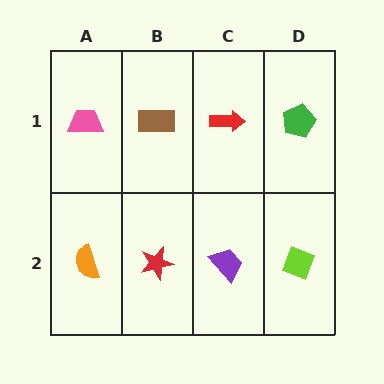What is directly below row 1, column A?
An orange semicircle.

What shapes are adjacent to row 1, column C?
A purple trapezoid (row 2, column C), a brown rectangle (row 1, column B), a green pentagon (row 1, column D).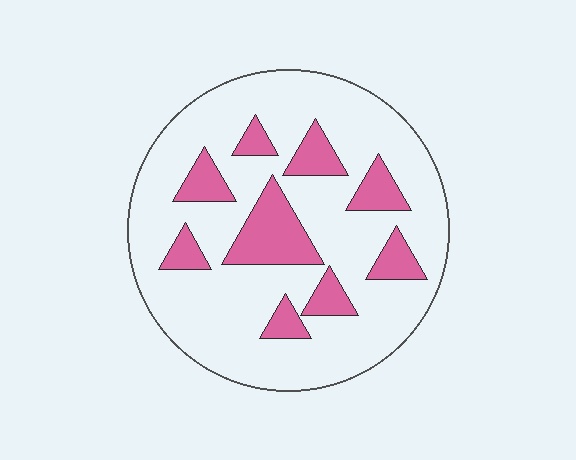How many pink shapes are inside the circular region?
9.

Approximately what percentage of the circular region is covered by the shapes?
Approximately 20%.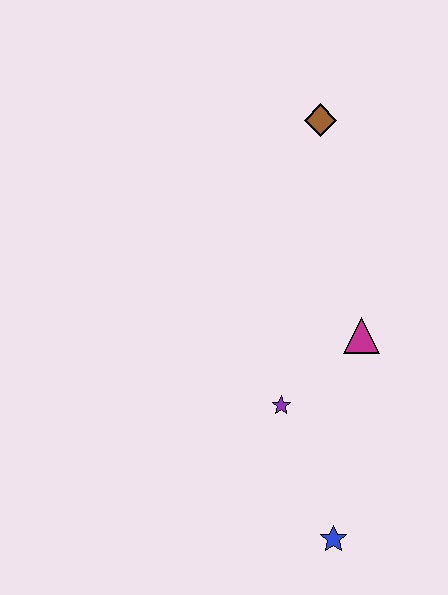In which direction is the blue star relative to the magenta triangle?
The blue star is below the magenta triangle.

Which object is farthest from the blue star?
The brown diamond is farthest from the blue star.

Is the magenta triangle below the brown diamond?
Yes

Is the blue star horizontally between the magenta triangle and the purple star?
Yes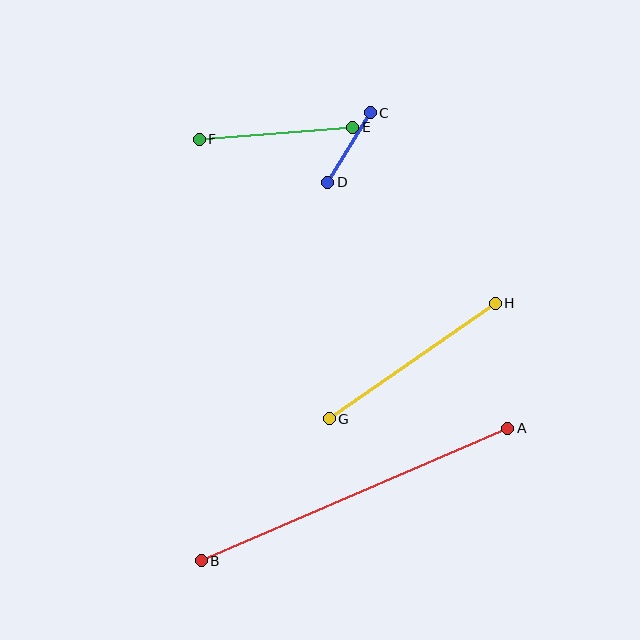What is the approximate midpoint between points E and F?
The midpoint is at approximately (276, 133) pixels.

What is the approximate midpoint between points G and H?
The midpoint is at approximately (412, 361) pixels.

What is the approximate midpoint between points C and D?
The midpoint is at approximately (349, 147) pixels.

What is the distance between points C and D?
The distance is approximately 81 pixels.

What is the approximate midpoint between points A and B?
The midpoint is at approximately (354, 495) pixels.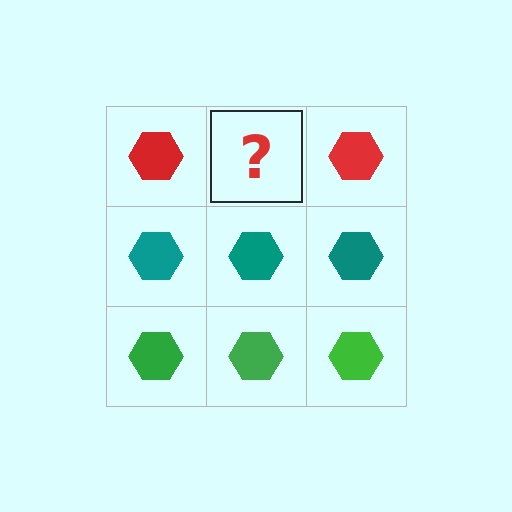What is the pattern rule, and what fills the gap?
The rule is that each row has a consistent color. The gap should be filled with a red hexagon.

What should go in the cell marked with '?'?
The missing cell should contain a red hexagon.